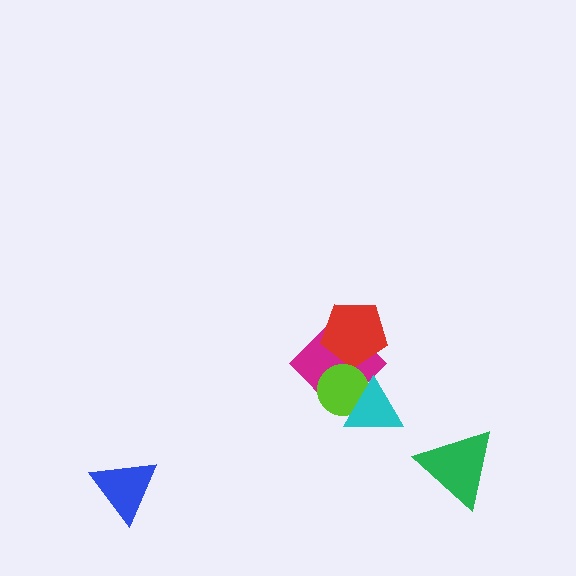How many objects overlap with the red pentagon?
1 object overlaps with the red pentagon.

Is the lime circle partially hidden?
Yes, it is partially covered by another shape.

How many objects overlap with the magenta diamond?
3 objects overlap with the magenta diamond.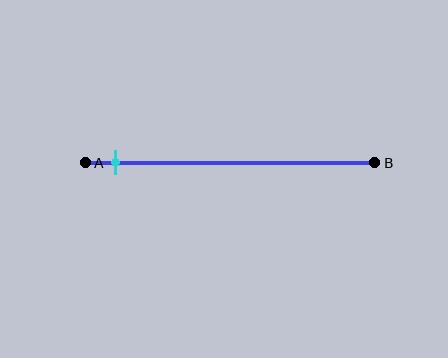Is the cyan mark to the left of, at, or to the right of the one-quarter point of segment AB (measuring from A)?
The cyan mark is to the left of the one-quarter point of segment AB.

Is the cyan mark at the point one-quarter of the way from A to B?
No, the mark is at about 10% from A, not at the 25% one-quarter point.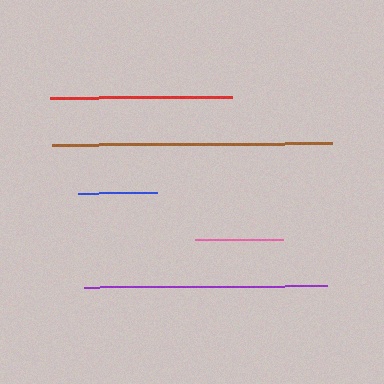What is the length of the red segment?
The red segment is approximately 182 pixels long.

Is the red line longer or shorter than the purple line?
The purple line is longer than the red line.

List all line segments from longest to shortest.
From longest to shortest: brown, purple, red, pink, blue.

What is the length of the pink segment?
The pink segment is approximately 88 pixels long.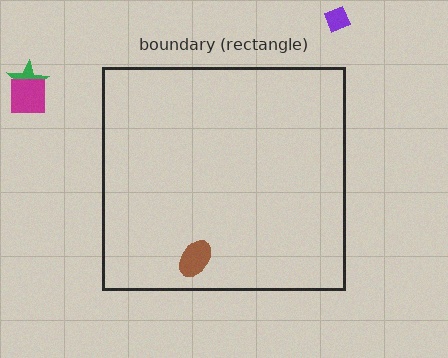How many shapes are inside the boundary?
1 inside, 3 outside.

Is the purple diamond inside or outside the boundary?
Outside.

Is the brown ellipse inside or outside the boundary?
Inside.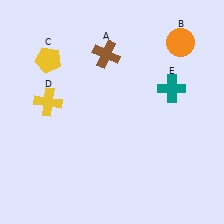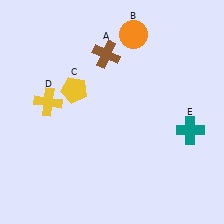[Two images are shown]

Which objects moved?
The objects that moved are: the orange circle (B), the yellow pentagon (C), the teal cross (E).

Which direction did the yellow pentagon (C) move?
The yellow pentagon (C) moved down.